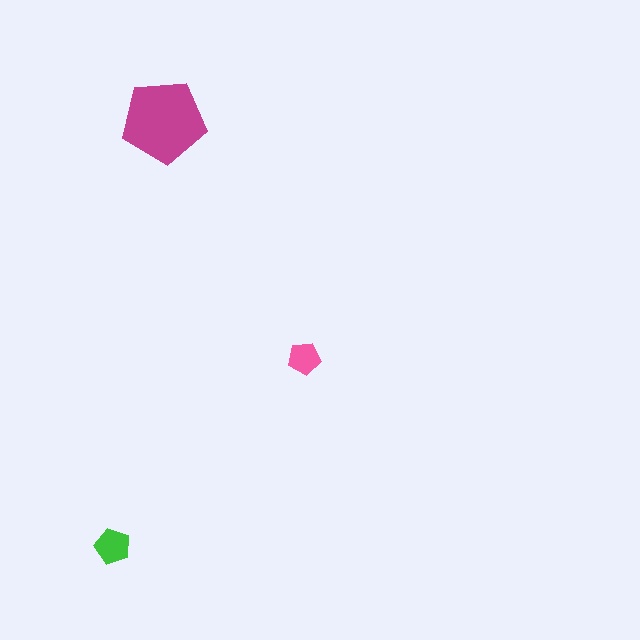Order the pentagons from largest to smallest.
the magenta one, the green one, the pink one.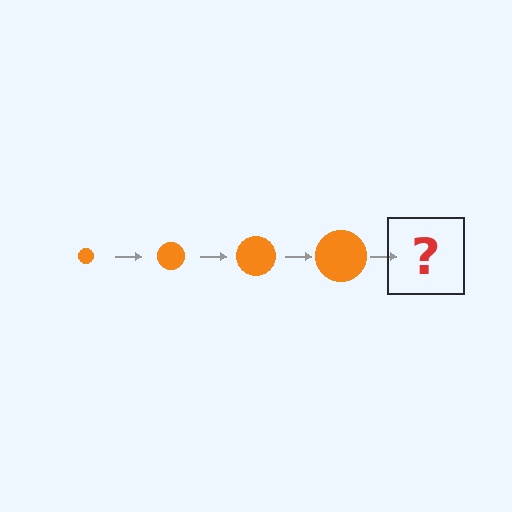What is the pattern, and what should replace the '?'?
The pattern is that the circle gets progressively larger each step. The '?' should be an orange circle, larger than the previous one.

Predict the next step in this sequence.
The next step is an orange circle, larger than the previous one.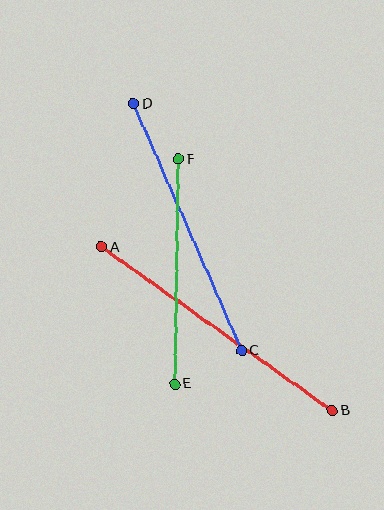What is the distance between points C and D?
The distance is approximately 270 pixels.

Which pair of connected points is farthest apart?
Points A and B are farthest apart.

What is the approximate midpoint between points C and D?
The midpoint is at approximately (188, 227) pixels.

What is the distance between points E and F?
The distance is approximately 225 pixels.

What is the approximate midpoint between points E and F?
The midpoint is at approximately (176, 272) pixels.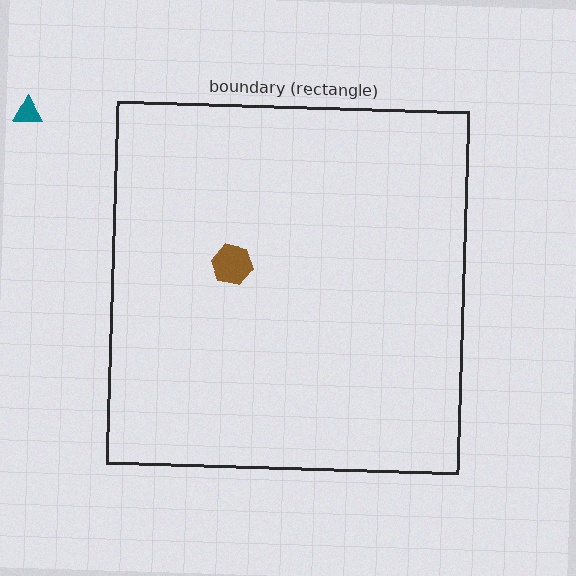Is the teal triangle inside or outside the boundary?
Outside.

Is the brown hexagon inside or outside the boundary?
Inside.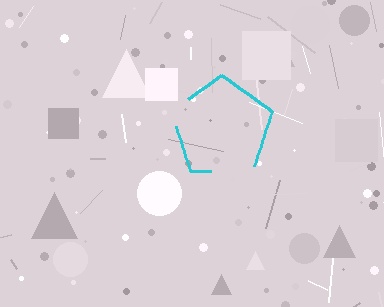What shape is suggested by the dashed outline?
The dashed outline suggests a pentagon.